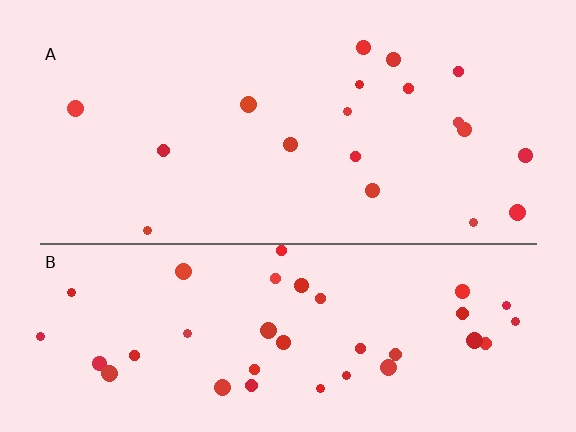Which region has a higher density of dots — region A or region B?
B (the bottom).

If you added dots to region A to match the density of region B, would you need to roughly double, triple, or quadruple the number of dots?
Approximately double.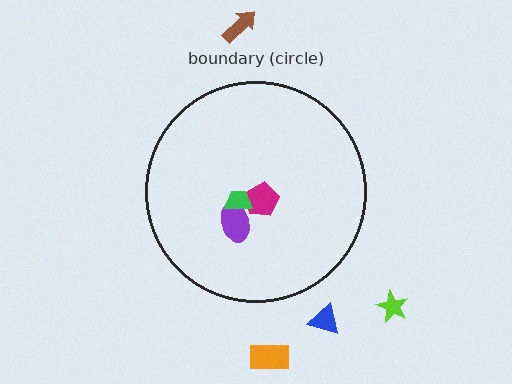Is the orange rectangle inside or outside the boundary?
Outside.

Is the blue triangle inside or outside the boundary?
Outside.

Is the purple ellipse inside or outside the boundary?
Inside.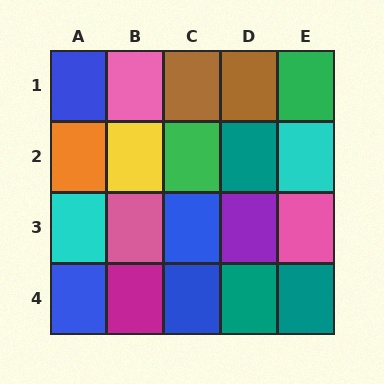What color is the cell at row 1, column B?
Pink.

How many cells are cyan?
2 cells are cyan.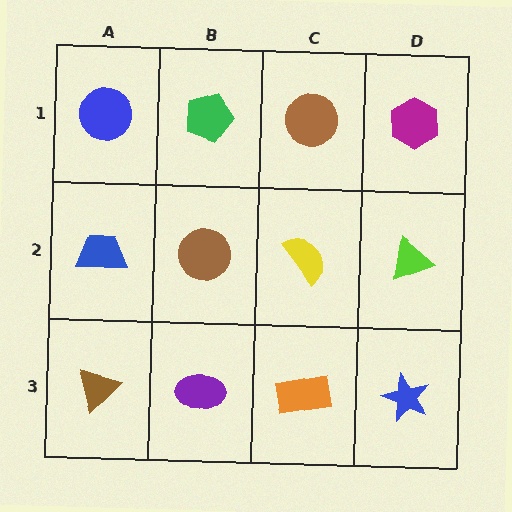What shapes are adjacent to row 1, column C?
A yellow semicircle (row 2, column C), a green pentagon (row 1, column B), a magenta hexagon (row 1, column D).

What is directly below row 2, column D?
A blue star.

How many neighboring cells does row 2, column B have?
4.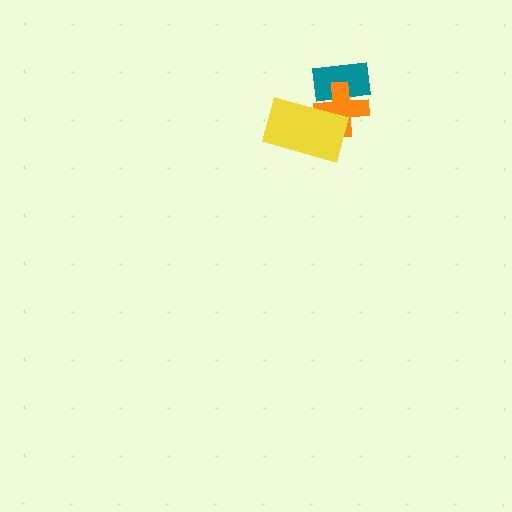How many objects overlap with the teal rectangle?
1 object overlaps with the teal rectangle.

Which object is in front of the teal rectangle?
The orange cross is in front of the teal rectangle.